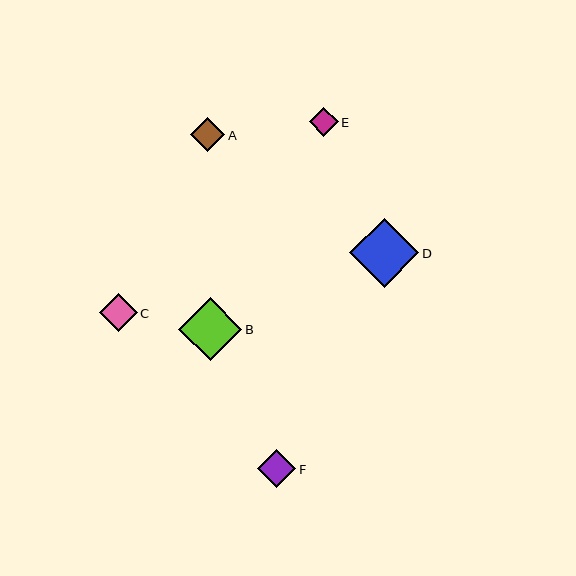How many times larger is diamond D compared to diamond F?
Diamond D is approximately 1.8 times the size of diamond F.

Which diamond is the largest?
Diamond D is the largest with a size of approximately 69 pixels.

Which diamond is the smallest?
Diamond E is the smallest with a size of approximately 29 pixels.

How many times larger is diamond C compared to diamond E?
Diamond C is approximately 1.3 times the size of diamond E.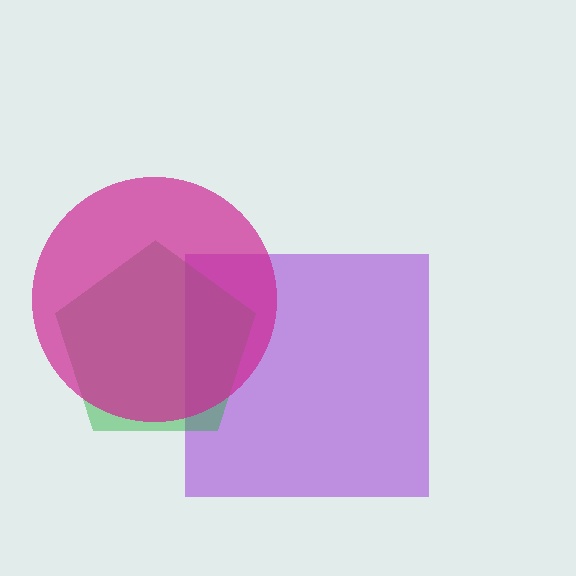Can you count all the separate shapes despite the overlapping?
Yes, there are 3 separate shapes.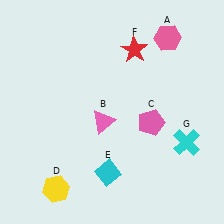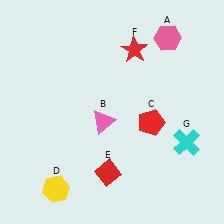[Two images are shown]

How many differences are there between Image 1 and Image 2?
There are 2 differences between the two images.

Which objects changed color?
C changed from pink to red. E changed from cyan to red.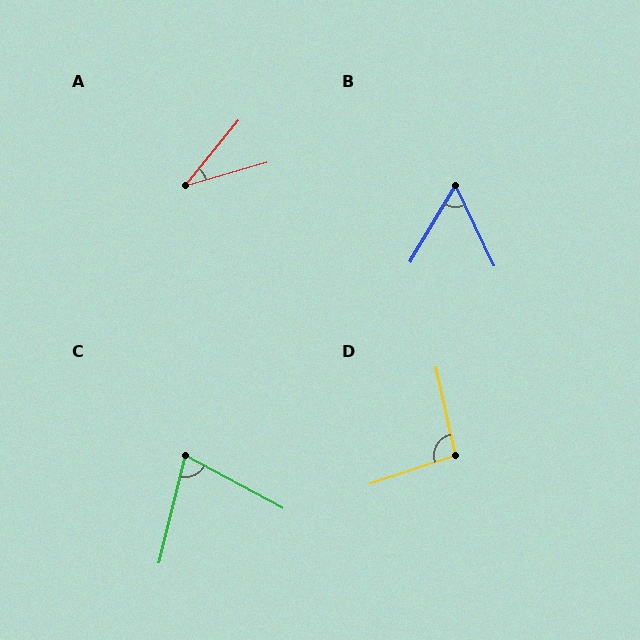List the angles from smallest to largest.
A (35°), B (56°), C (75°), D (96°).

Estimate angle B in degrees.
Approximately 56 degrees.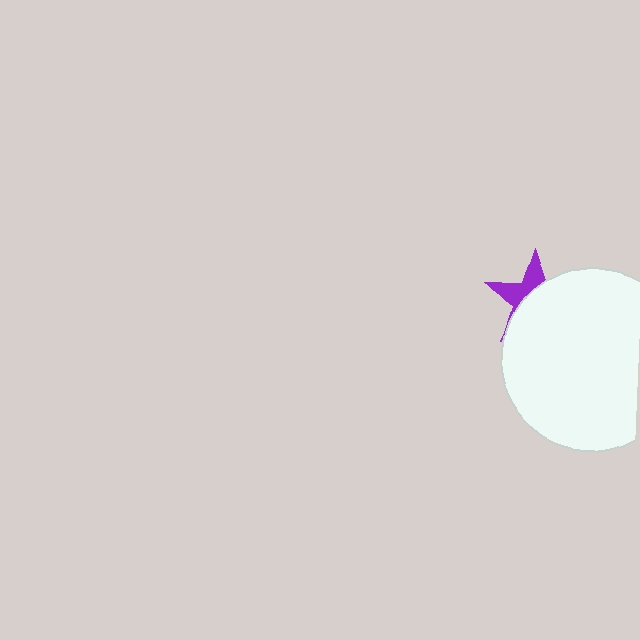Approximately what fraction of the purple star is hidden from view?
Roughly 64% of the purple star is hidden behind the white circle.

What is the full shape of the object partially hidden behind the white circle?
The partially hidden object is a purple star.